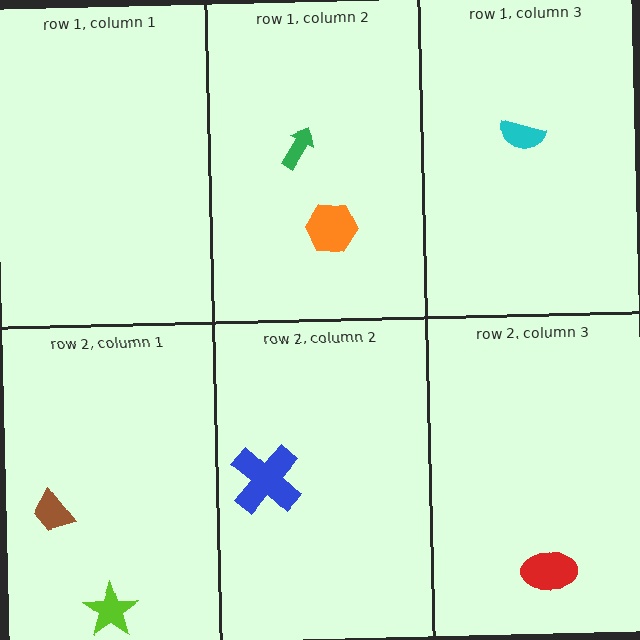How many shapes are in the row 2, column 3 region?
1.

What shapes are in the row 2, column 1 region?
The lime star, the brown trapezoid.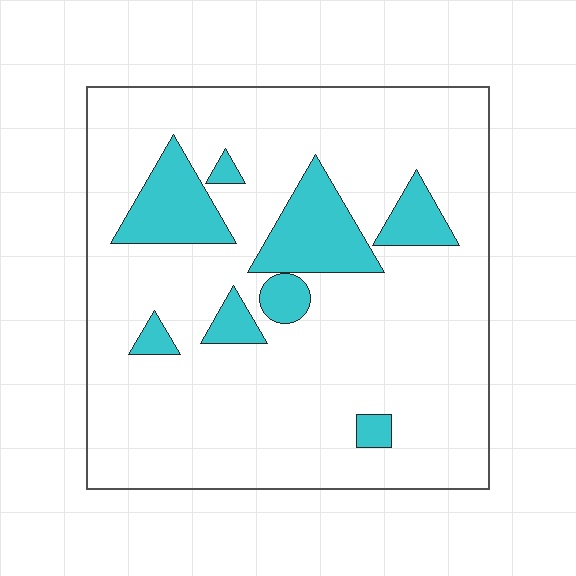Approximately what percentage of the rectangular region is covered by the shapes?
Approximately 15%.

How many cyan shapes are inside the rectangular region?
8.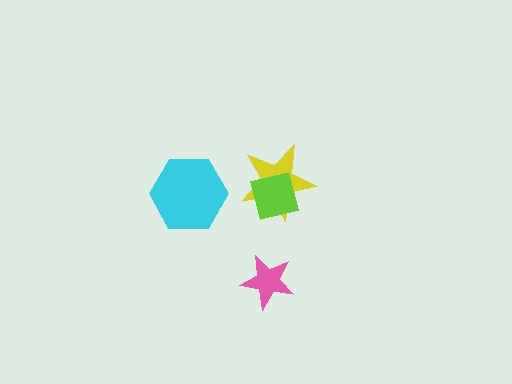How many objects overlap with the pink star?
0 objects overlap with the pink star.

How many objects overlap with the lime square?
1 object overlaps with the lime square.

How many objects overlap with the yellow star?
1 object overlaps with the yellow star.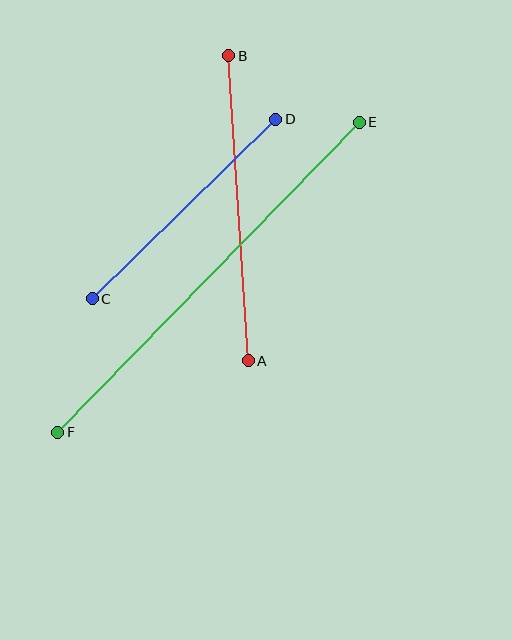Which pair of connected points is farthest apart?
Points E and F are farthest apart.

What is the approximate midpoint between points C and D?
The midpoint is at approximately (184, 209) pixels.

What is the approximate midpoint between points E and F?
The midpoint is at approximately (209, 277) pixels.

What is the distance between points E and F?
The distance is approximately 433 pixels.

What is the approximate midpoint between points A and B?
The midpoint is at approximately (238, 208) pixels.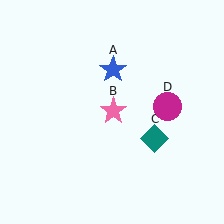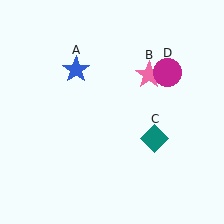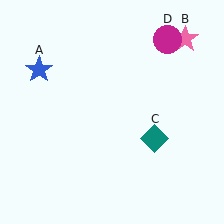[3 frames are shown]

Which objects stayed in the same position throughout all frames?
Teal diamond (object C) remained stationary.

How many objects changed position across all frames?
3 objects changed position: blue star (object A), pink star (object B), magenta circle (object D).